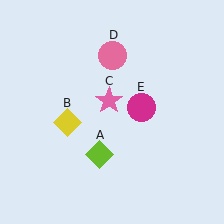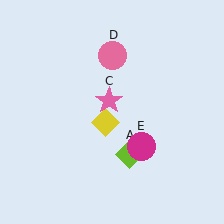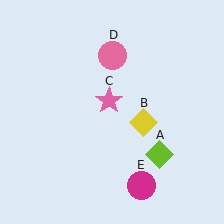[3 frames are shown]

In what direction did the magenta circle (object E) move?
The magenta circle (object E) moved down.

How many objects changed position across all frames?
3 objects changed position: lime diamond (object A), yellow diamond (object B), magenta circle (object E).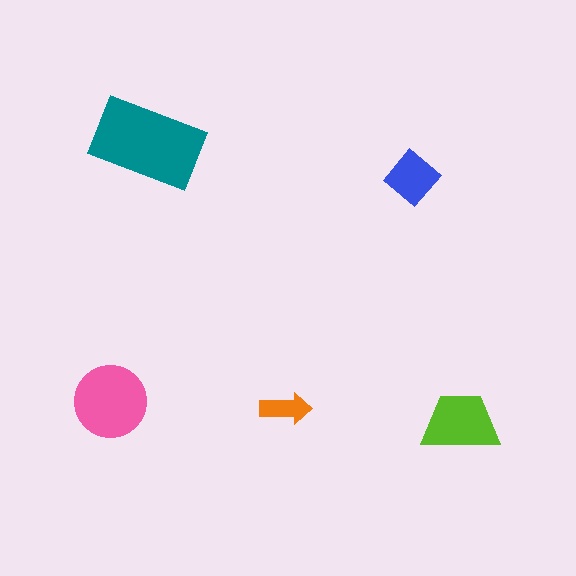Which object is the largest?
The teal rectangle.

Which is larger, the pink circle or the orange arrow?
The pink circle.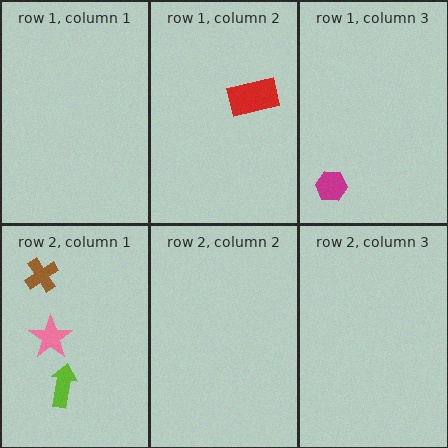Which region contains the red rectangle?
The row 1, column 2 region.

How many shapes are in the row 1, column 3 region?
1.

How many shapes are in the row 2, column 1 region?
3.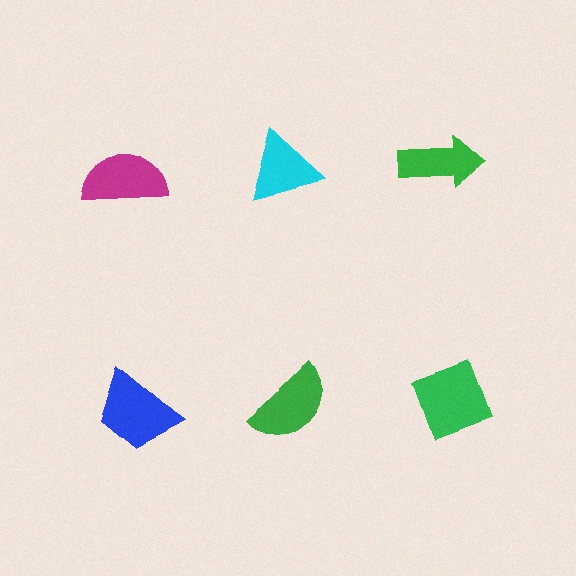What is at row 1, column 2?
A cyan triangle.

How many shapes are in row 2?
3 shapes.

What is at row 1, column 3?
A green arrow.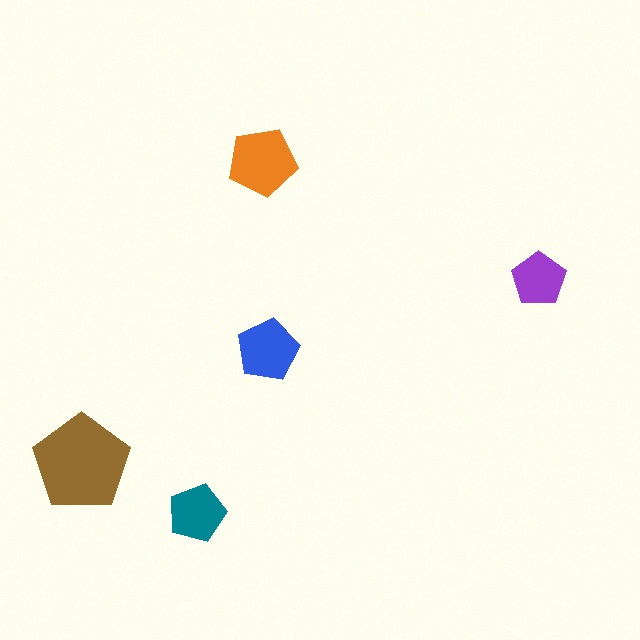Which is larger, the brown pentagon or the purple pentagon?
The brown one.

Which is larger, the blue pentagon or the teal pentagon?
The blue one.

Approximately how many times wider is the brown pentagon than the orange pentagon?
About 1.5 times wider.